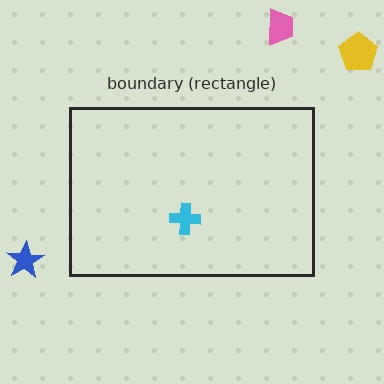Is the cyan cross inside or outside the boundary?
Inside.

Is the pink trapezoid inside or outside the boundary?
Outside.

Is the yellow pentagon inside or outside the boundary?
Outside.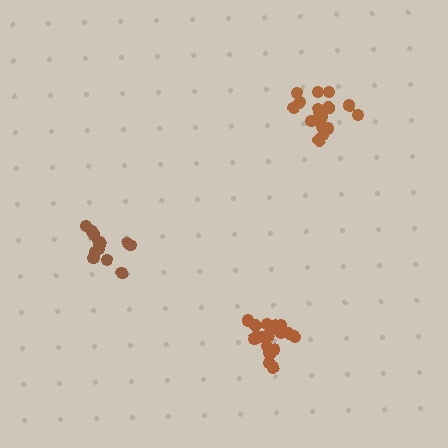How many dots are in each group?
Group 1: 13 dots, Group 2: 16 dots, Group 3: 19 dots (48 total).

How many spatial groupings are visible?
There are 3 spatial groupings.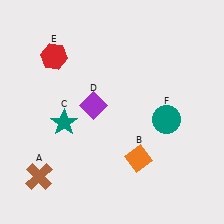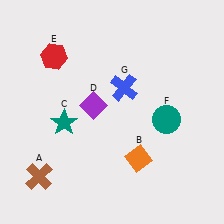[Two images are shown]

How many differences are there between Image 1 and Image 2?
There is 1 difference between the two images.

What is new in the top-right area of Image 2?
A blue cross (G) was added in the top-right area of Image 2.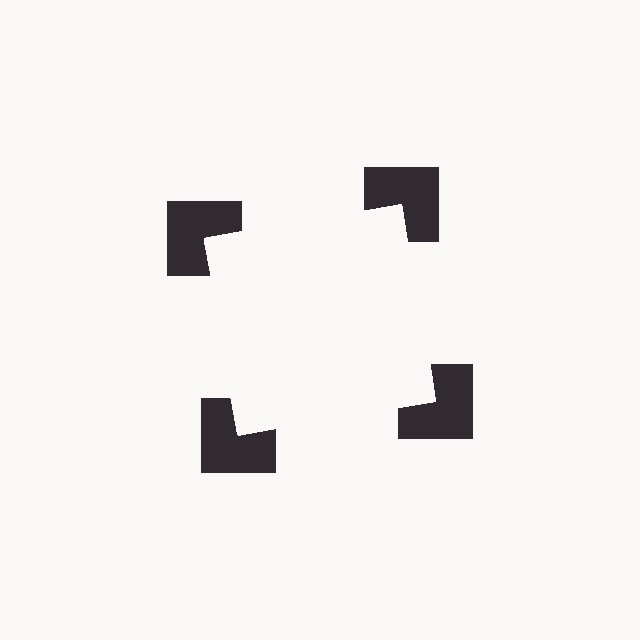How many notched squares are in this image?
There are 4 — one at each vertex of the illusory square.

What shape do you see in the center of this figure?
An illusory square — its edges are inferred from the aligned wedge cuts in the notched squares, not physically drawn.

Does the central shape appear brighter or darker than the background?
It typically appears slightly brighter than the background, even though no actual brightness change is drawn.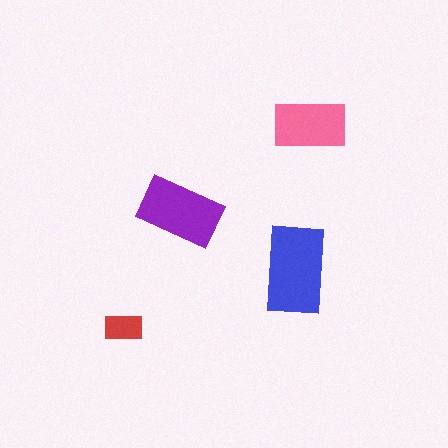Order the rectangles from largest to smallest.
the blue one, the purple one, the pink one, the red one.